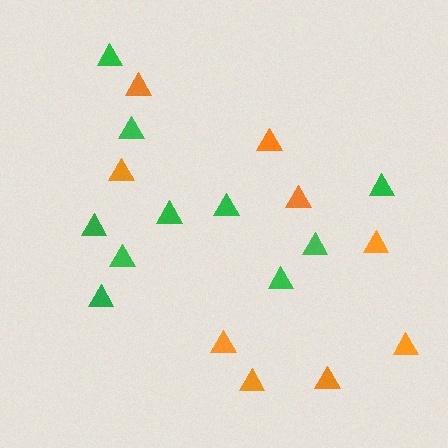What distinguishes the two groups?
There are 2 groups: one group of orange triangles (9) and one group of green triangles (10).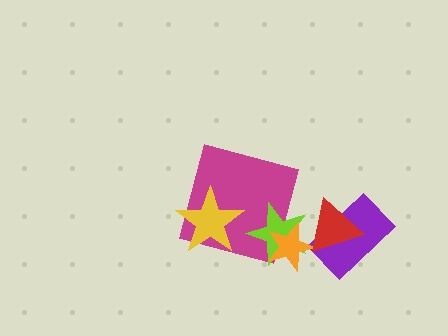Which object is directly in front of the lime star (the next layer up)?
The orange star is directly in front of the lime star.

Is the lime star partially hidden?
Yes, it is partially covered by another shape.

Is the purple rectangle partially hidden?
Yes, it is partially covered by another shape.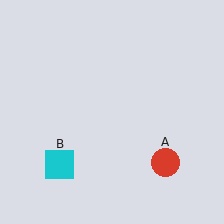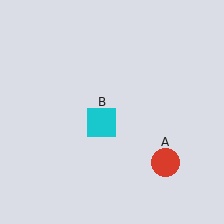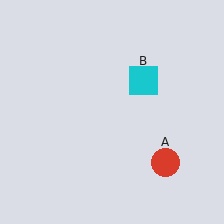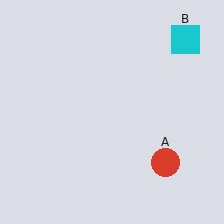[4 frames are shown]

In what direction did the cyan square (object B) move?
The cyan square (object B) moved up and to the right.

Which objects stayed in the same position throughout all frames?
Red circle (object A) remained stationary.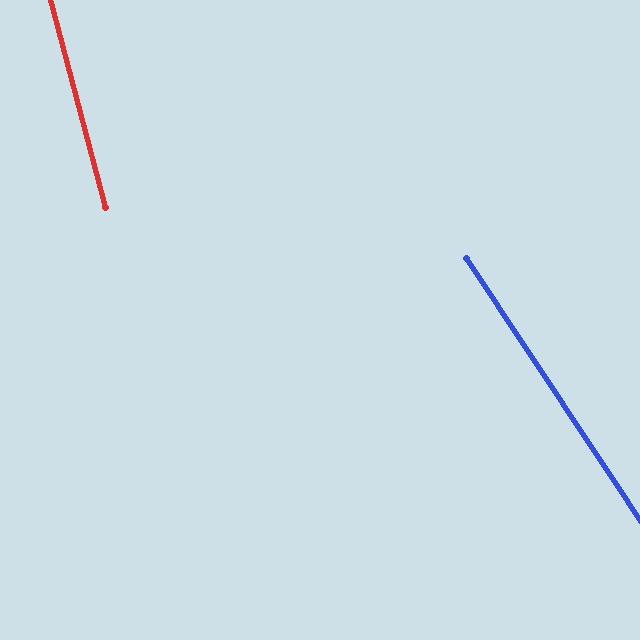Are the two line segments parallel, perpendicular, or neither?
Neither parallel nor perpendicular — they differ by about 19°.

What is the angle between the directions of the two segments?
Approximately 19 degrees.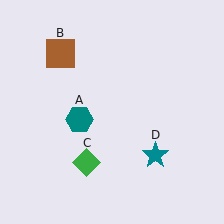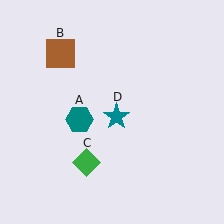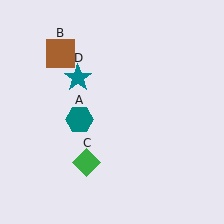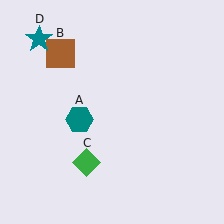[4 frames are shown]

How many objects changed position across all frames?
1 object changed position: teal star (object D).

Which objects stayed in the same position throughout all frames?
Teal hexagon (object A) and brown square (object B) and green diamond (object C) remained stationary.